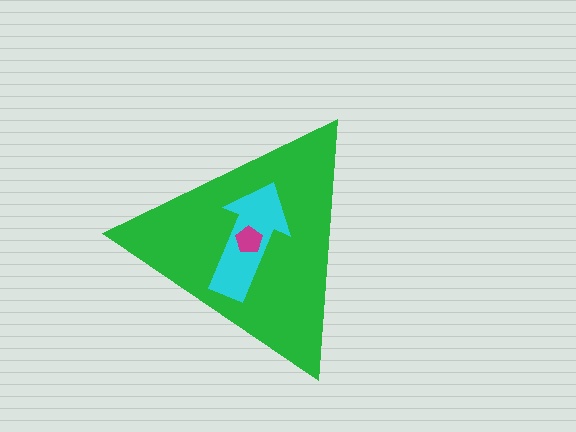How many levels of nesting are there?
3.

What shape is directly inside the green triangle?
The cyan arrow.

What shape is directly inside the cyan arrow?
The magenta pentagon.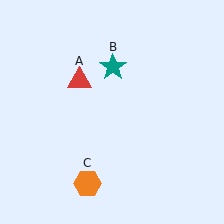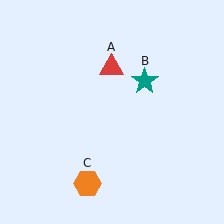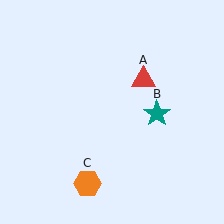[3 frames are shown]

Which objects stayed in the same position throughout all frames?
Orange hexagon (object C) remained stationary.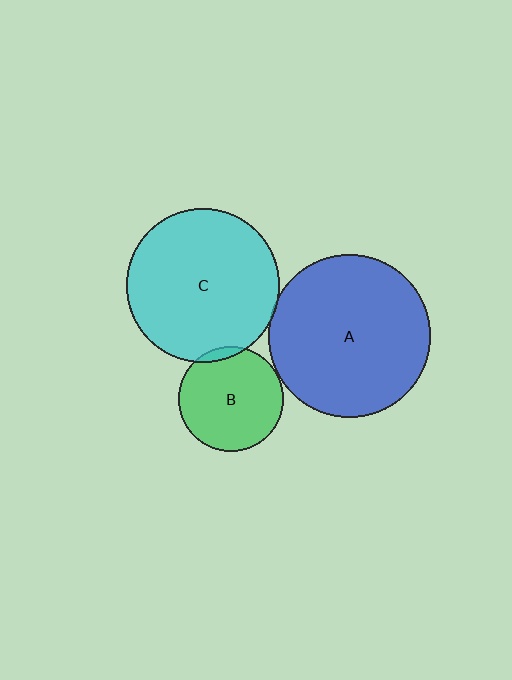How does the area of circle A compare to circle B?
Approximately 2.4 times.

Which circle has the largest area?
Circle A (blue).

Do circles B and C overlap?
Yes.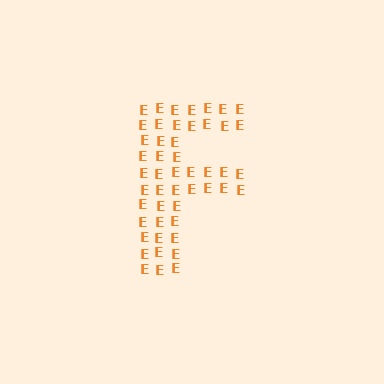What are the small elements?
The small elements are letter E's.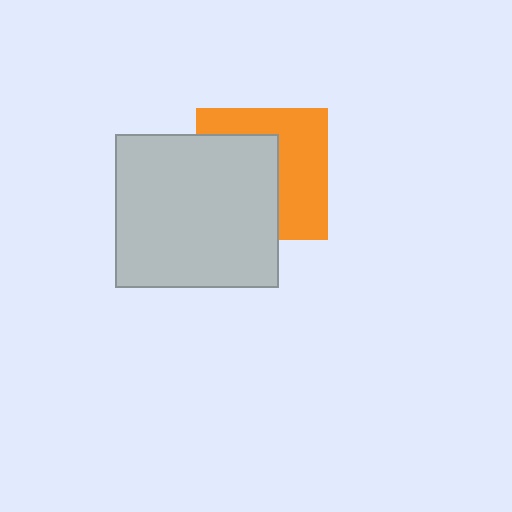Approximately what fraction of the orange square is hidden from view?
Roughly 51% of the orange square is hidden behind the light gray rectangle.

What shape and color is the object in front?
The object in front is a light gray rectangle.